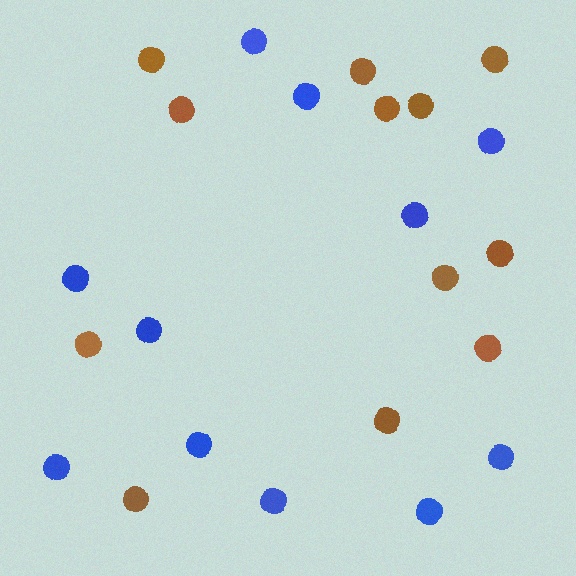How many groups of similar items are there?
There are 2 groups: one group of brown circles (12) and one group of blue circles (11).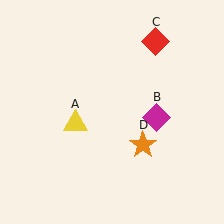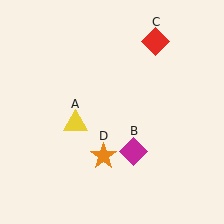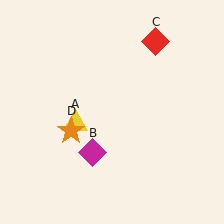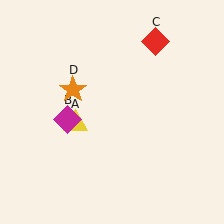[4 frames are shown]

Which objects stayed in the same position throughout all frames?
Yellow triangle (object A) and red diamond (object C) remained stationary.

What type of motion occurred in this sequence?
The magenta diamond (object B), orange star (object D) rotated clockwise around the center of the scene.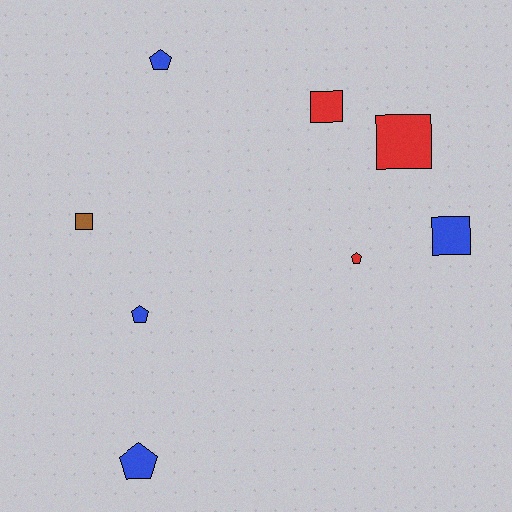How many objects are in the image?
There are 8 objects.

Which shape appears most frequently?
Square, with 4 objects.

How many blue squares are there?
There is 1 blue square.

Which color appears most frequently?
Blue, with 4 objects.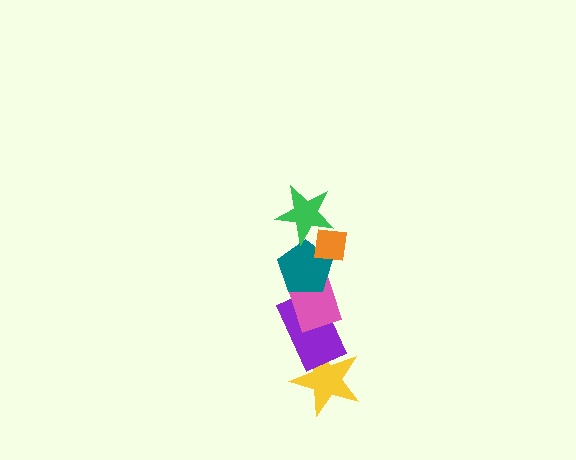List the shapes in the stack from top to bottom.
From top to bottom: the orange square, the green star, the teal pentagon, the pink rectangle, the purple rectangle, the yellow star.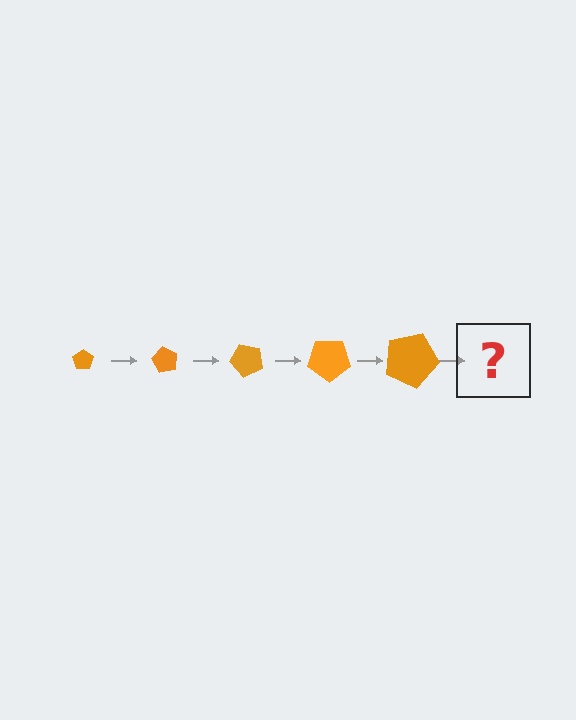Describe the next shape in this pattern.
It should be a pentagon, larger than the previous one and rotated 300 degrees from the start.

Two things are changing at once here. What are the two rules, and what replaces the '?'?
The two rules are that the pentagon grows larger each step and it rotates 60 degrees each step. The '?' should be a pentagon, larger than the previous one and rotated 300 degrees from the start.